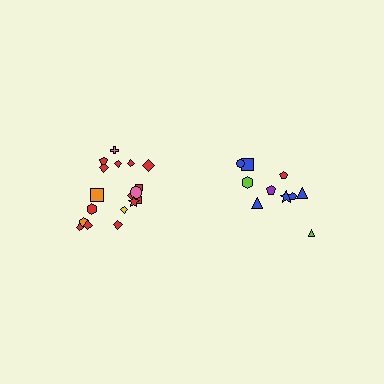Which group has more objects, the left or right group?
The left group.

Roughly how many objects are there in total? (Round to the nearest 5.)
Roughly 30 objects in total.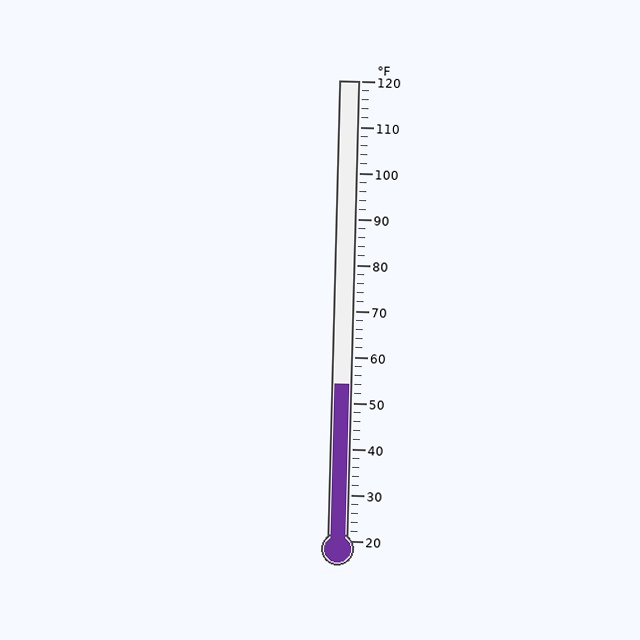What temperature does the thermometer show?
The thermometer shows approximately 54°F.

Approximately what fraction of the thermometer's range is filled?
The thermometer is filled to approximately 35% of its range.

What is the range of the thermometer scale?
The thermometer scale ranges from 20°F to 120°F.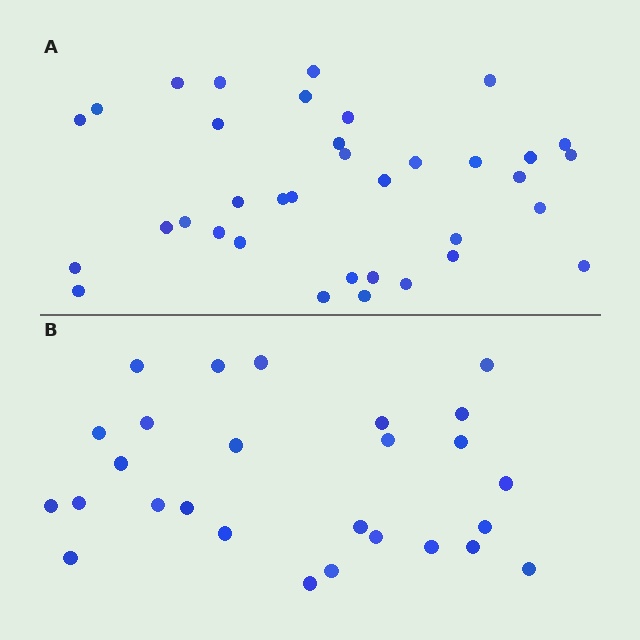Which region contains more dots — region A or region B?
Region A (the top region) has more dots.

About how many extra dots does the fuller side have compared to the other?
Region A has roughly 8 or so more dots than region B.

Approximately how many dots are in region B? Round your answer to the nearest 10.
About 30 dots. (The exact count is 27, which rounds to 30.)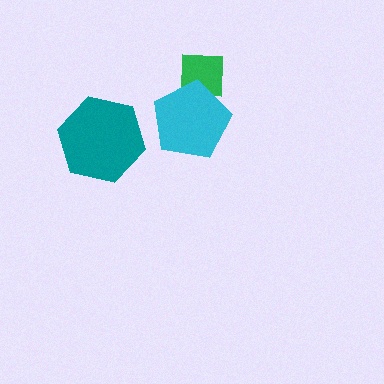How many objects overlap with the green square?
1 object overlaps with the green square.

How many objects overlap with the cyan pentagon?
1 object overlaps with the cyan pentagon.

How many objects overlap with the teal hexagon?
0 objects overlap with the teal hexagon.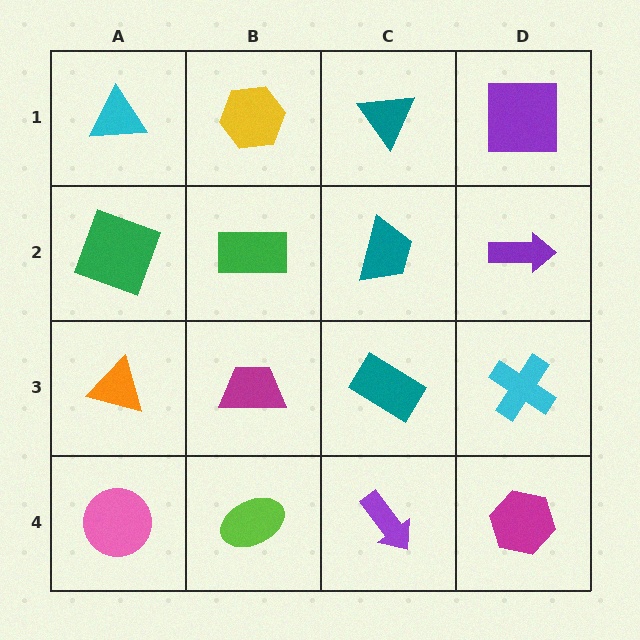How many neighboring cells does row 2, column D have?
3.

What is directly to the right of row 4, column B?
A purple arrow.